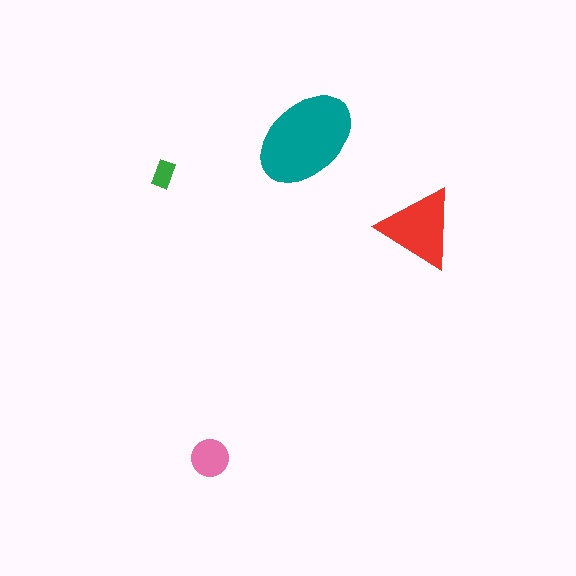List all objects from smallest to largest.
The green rectangle, the pink circle, the red triangle, the teal ellipse.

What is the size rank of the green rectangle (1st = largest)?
4th.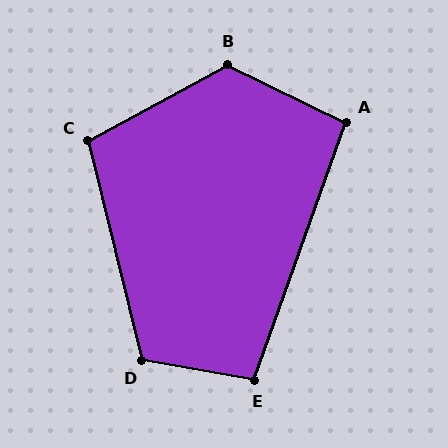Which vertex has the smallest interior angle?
A, at approximately 96 degrees.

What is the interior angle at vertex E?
Approximately 100 degrees (obtuse).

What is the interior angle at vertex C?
Approximately 105 degrees (obtuse).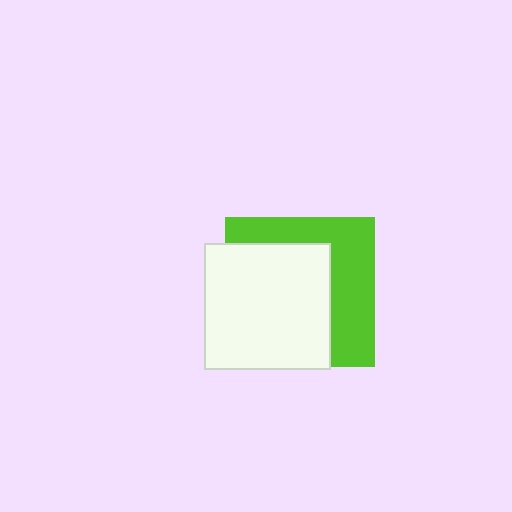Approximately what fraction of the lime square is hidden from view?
Roughly 58% of the lime square is hidden behind the white square.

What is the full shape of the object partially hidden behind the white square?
The partially hidden object is a lime square.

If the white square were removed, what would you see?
You would see the complete lime square.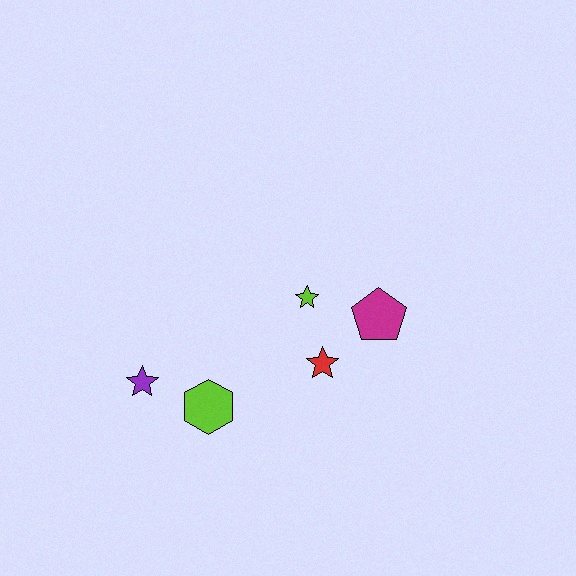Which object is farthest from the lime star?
The purple star is farthest from the lime star.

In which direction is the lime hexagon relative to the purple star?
The lime hexagon is to the right of the purple star.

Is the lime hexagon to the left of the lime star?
Yes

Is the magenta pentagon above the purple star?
Yes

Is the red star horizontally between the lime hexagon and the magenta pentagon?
Yes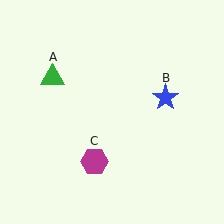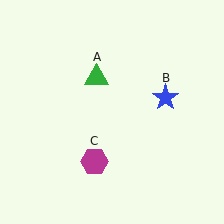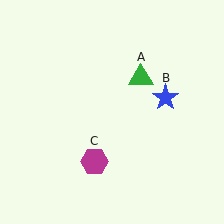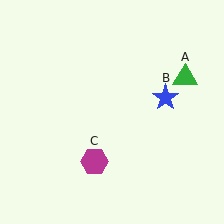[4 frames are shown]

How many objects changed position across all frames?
1 object changed position: green triangle (object A).